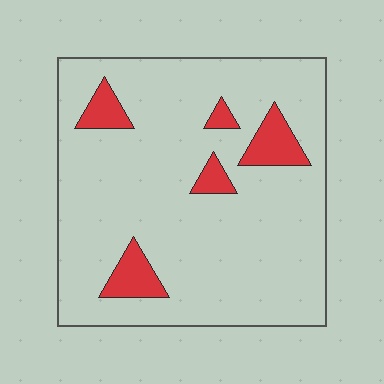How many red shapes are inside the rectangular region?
5.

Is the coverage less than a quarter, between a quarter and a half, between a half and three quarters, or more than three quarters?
Less than a quarter.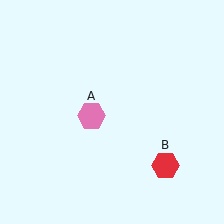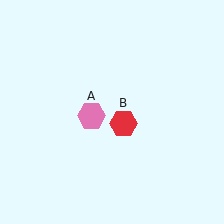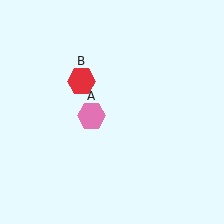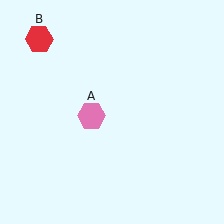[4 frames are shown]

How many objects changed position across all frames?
1 object changed position: red hexagon (object B).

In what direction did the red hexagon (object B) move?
The red hexagon (object B) moved up and to the left.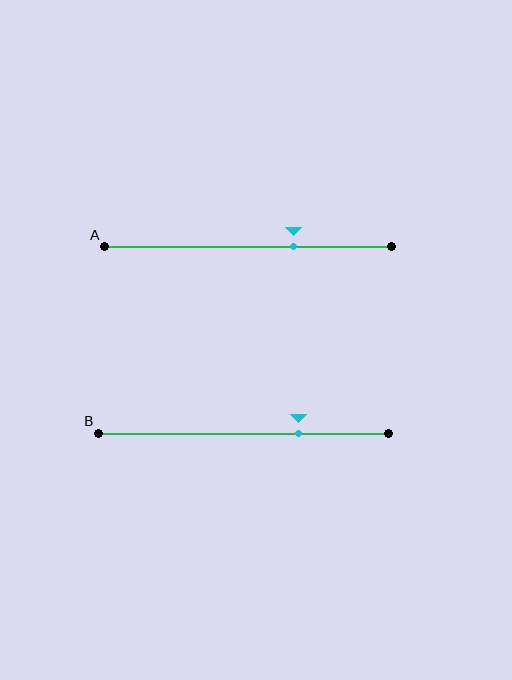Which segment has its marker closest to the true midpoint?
Segment A has its marker closest to the true midpoint.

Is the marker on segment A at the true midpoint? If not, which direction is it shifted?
No, the marker on segment A is shifted to the right by about 16% of the segment length.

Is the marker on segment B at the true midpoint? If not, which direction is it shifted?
No, the marker on segment B is shifted to the right by about 19% of the segment length.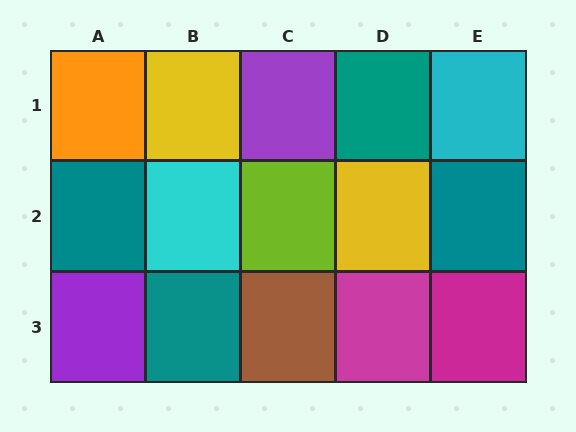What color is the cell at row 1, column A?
Orange.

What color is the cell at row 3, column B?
Teal.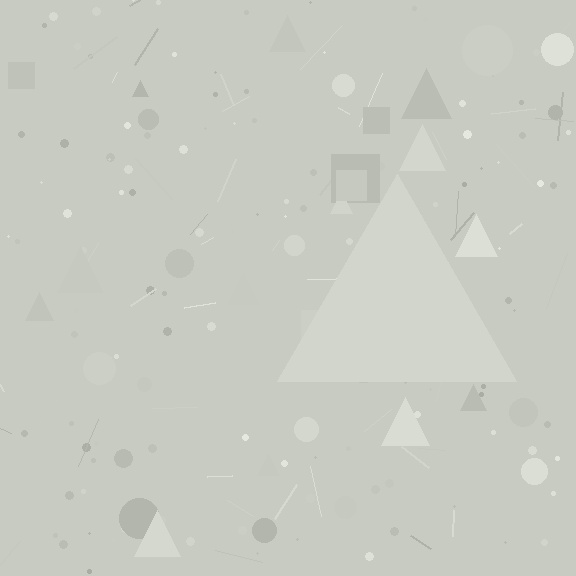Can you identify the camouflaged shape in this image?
The camouflaged shape is a triangle.